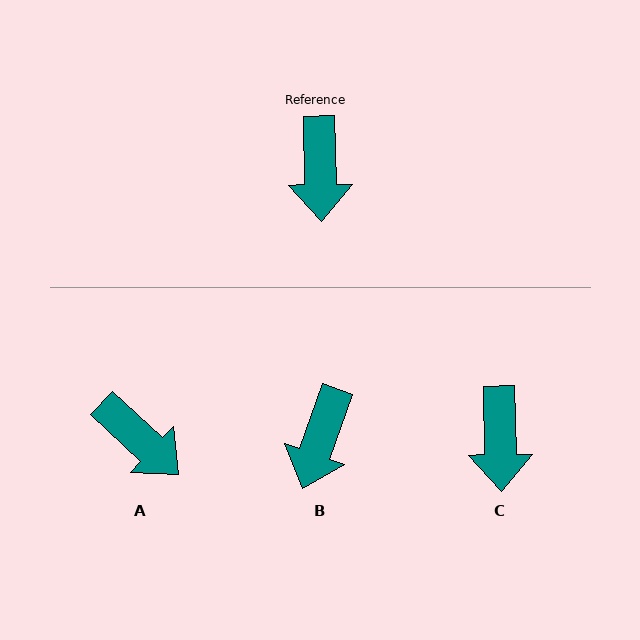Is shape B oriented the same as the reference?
No, it is off by about 20 degrees.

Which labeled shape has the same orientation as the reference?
C.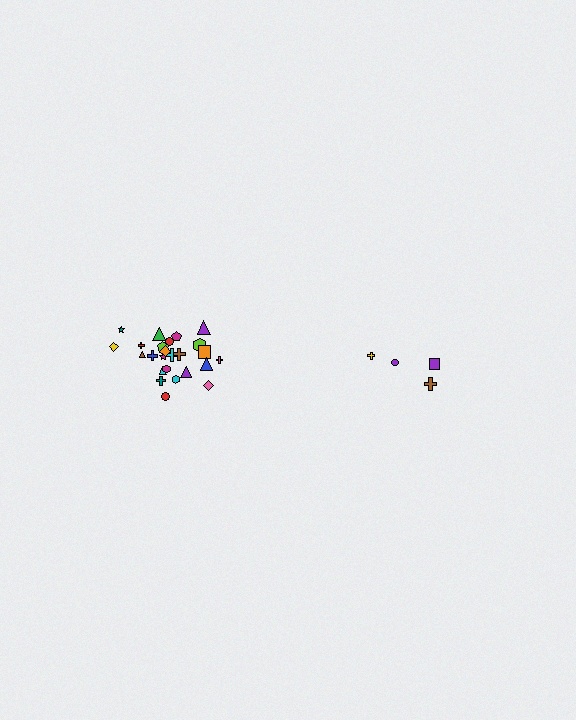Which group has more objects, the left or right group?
The left group.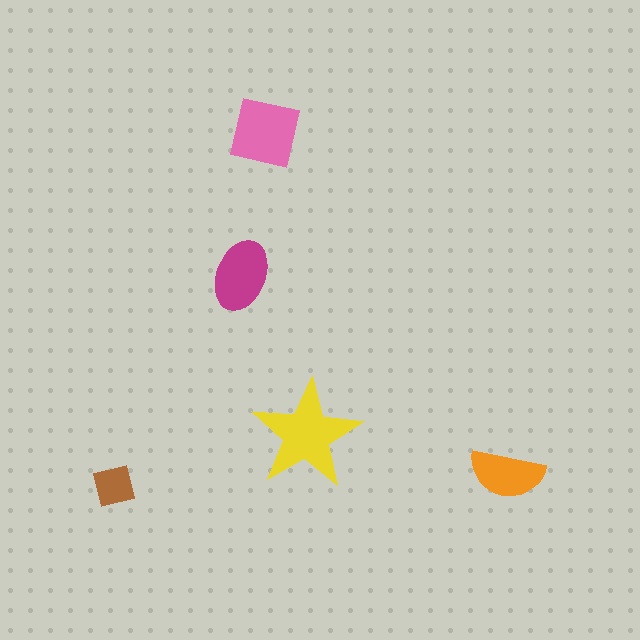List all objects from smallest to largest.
The brown square, the orange semicircle, the magenta ellipse, the pink square, the yellow star.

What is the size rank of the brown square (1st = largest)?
5th.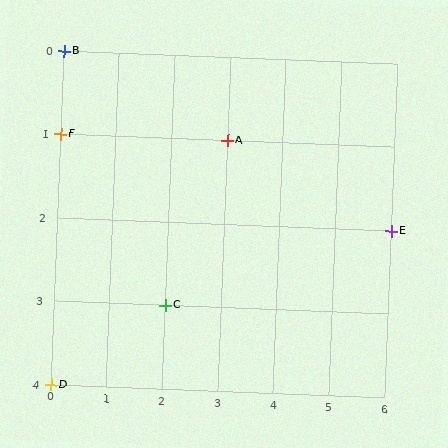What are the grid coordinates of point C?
Point C is at grid coordinates (2, 3).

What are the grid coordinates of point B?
Point B is at grid coordinates (0, 0).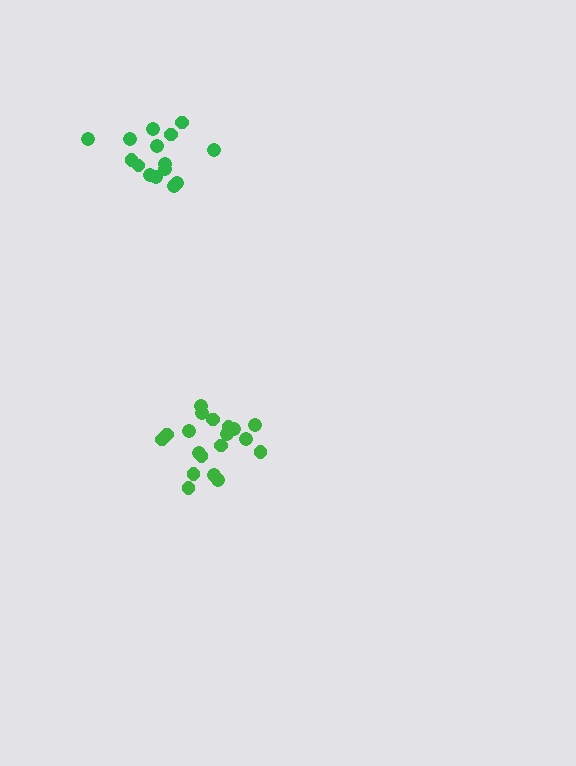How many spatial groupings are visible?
There are 2 spatial groupings.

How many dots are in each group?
Group 1: 19 dots, Group 2: 15 dots (34 total).